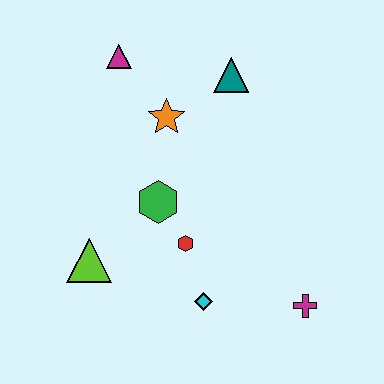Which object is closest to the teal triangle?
The orange star is closest to the teal triangle.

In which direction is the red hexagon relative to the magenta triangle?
The red hexagon is below the magenta triangle.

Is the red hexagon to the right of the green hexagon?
Yes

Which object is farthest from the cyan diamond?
The magenta triangle is farthest from the cyan diamond.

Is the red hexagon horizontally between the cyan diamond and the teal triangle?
No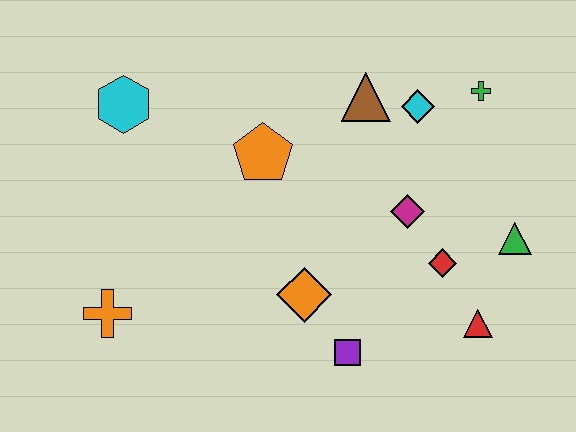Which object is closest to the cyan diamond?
The brown triangle is closest to the cyan diamond.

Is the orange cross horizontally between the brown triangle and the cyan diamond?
No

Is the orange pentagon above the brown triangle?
No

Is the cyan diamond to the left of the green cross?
Yes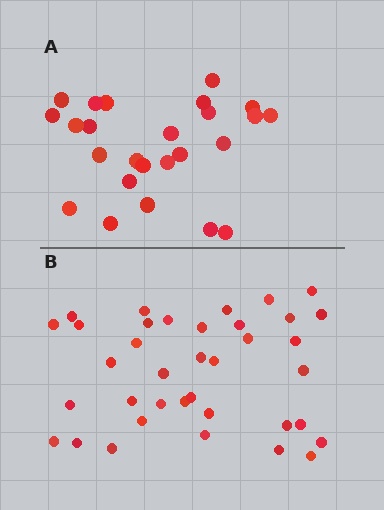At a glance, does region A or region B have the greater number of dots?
Region B (the bottom region) has more dots.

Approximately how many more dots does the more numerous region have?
Region B has roughly 12 or so more dots than region A.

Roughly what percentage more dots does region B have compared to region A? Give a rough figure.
About 50% more.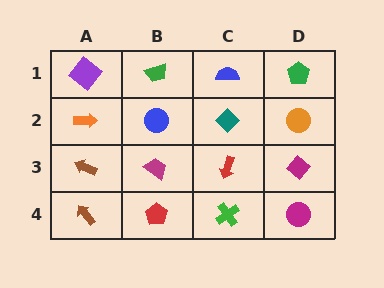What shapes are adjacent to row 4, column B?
A magenta trapezoid (row 3, column B), a brown arrow (row 4, column A), a green cross (row 4, column C).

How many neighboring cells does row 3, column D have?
3.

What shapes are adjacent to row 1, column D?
An orange circle (row 2, column D), a blue semicircle (row 1, column C).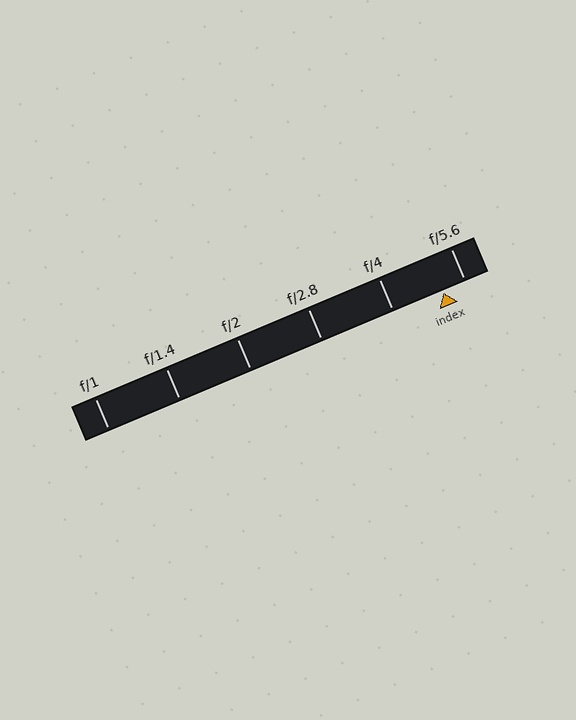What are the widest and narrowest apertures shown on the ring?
The widest aperture shown is f/1 and the narrowest is f/5.6.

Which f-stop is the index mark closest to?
The index mark is closest to f/5.6.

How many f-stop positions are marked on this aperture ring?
There are 6 f-stop positions marked.